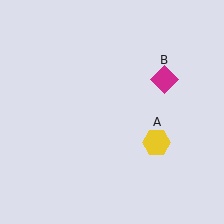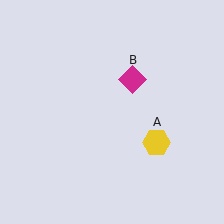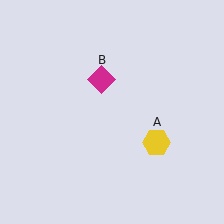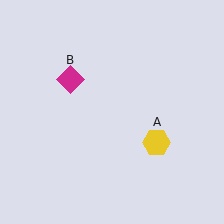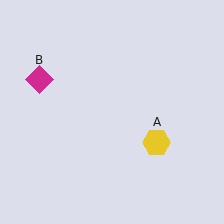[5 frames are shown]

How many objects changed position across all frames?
1 object changed position: magenta diamond (object B).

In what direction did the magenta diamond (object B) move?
The magenta diamond (object B) moved left.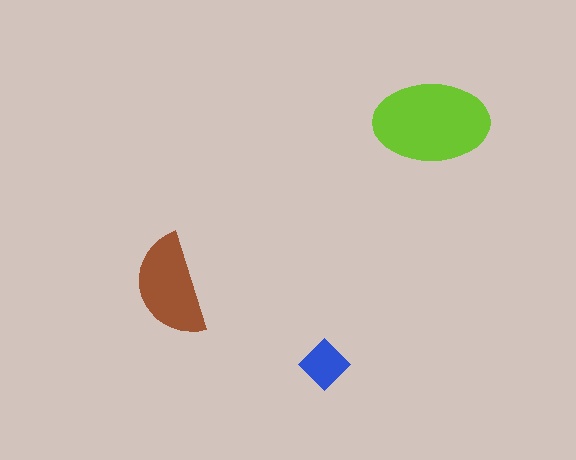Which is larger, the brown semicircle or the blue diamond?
The brown semicircle.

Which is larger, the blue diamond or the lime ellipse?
The lime ellipse.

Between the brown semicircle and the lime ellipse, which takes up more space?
The lime ellipse.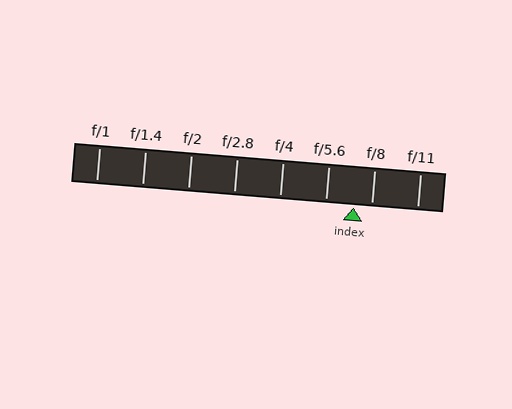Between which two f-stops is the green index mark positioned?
The index mark is between f/5.6 and f/8.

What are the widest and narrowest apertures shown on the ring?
The widest aperture shown is f/1 and the narrowest is f/11.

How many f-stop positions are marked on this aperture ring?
There are 8 f-stop positions marked.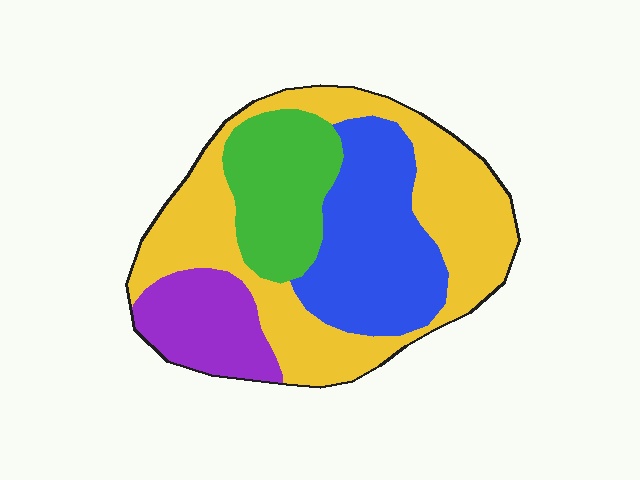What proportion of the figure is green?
Green covers about 20% of the figure.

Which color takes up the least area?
Purple, at roughly 15%.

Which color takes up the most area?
Yellow, at roughly 45%.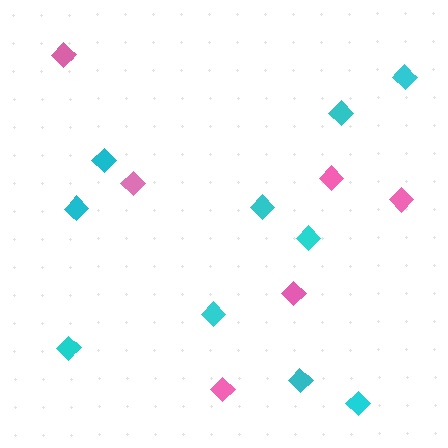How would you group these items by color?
There are 2 groups: one group of cyan diamonds (10) and one group of pink diamonds (6).